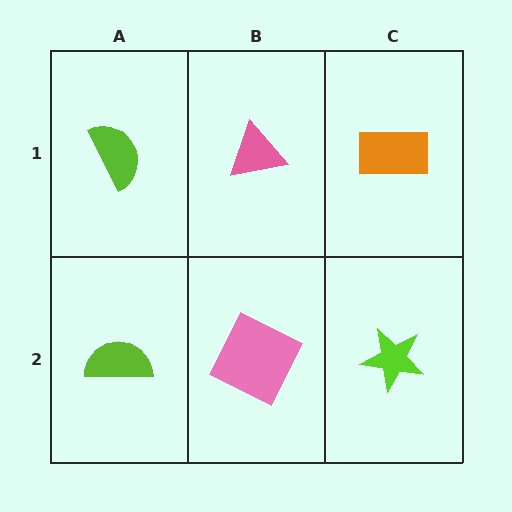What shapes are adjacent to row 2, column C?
An orange rectangle (row 1, column C), a pink square (row 2, column B).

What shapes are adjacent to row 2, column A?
A lime semicircle (row 1, column A), a pink square (row 2, column B).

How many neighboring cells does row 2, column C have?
2.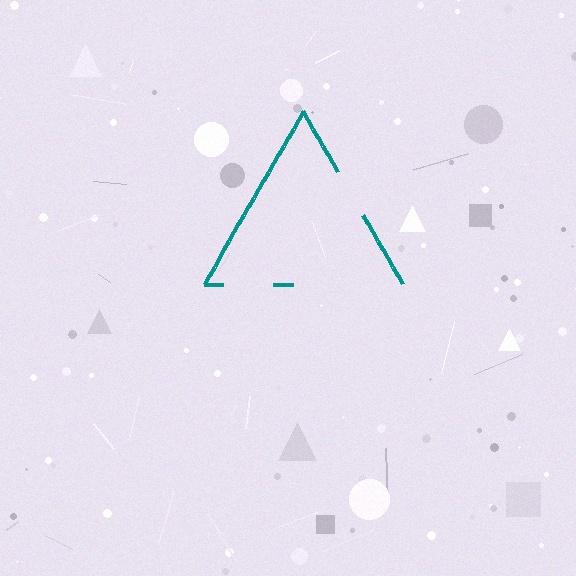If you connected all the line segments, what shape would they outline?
They would outline a triangle.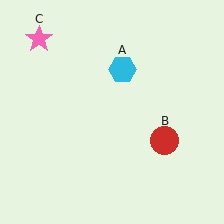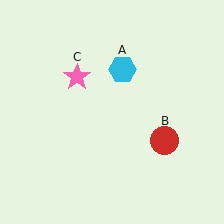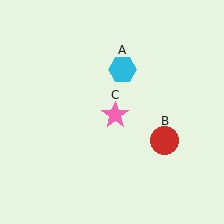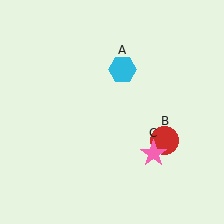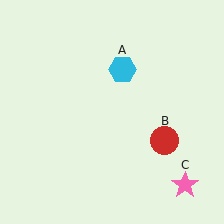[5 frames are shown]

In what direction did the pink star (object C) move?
The pink star (object C) moved down and to the right.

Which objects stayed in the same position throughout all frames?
Cyan hexagon (object A) and red circle (object B) remained stationary.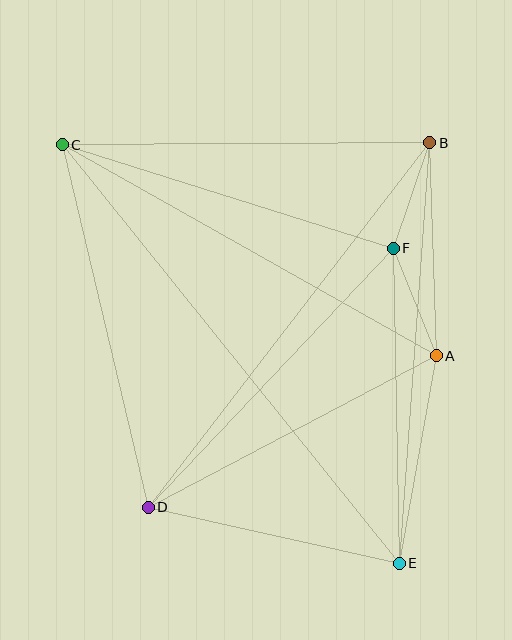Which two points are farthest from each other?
Points C and E are farthest from each other.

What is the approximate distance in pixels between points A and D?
The distance between A and D is approximately 326 pixels.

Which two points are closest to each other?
Points B and F are closest to each other.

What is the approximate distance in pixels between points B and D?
The distance between B and D is approximately 461 pixels.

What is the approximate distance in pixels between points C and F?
The distance between C and F is approximately 347 pixels.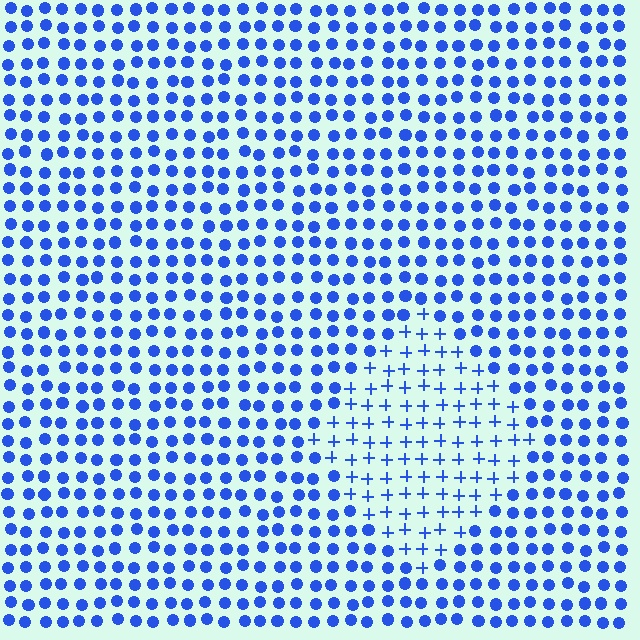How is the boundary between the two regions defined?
The boundary is defined by a change in element shape: plus signs inside vs. circles outside. All elements share the same color and spacing.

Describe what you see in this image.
The image is filled with small blue elements arranged in a uniform grid. A diamond-shaped region contains plus signs, while the surrounding area contains circles. The boundary is defined purely by the change in element shape.